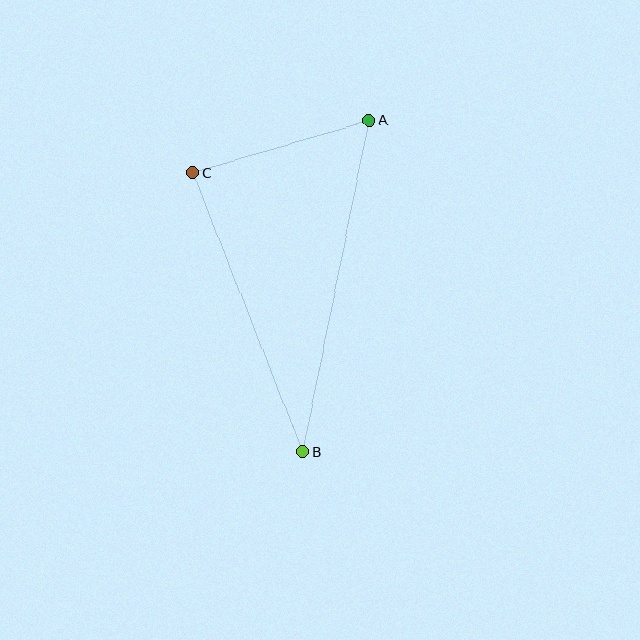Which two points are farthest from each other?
Points A and B are farthest from each other.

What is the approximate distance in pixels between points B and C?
The distance between B and C is approximately 300 pixels.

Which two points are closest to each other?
Points A and C are closest to each other.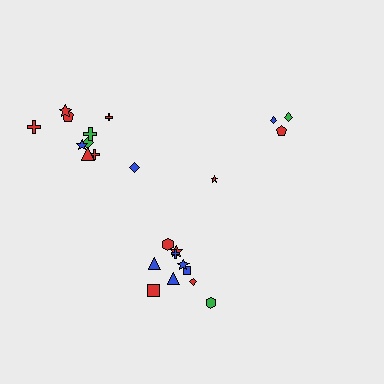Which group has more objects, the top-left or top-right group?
The top-left group.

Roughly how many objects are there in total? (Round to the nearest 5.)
Roughly 25 objects in total.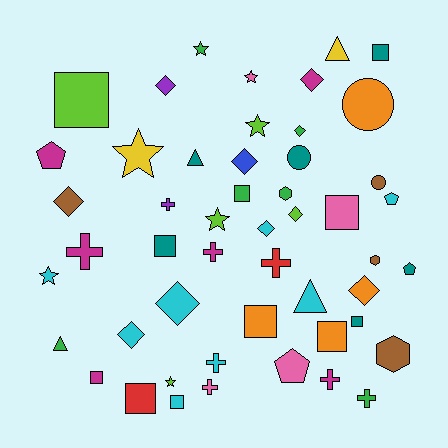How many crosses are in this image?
There are 8 crosses.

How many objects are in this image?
There are 50 objects.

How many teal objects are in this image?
There are 6 teal objects.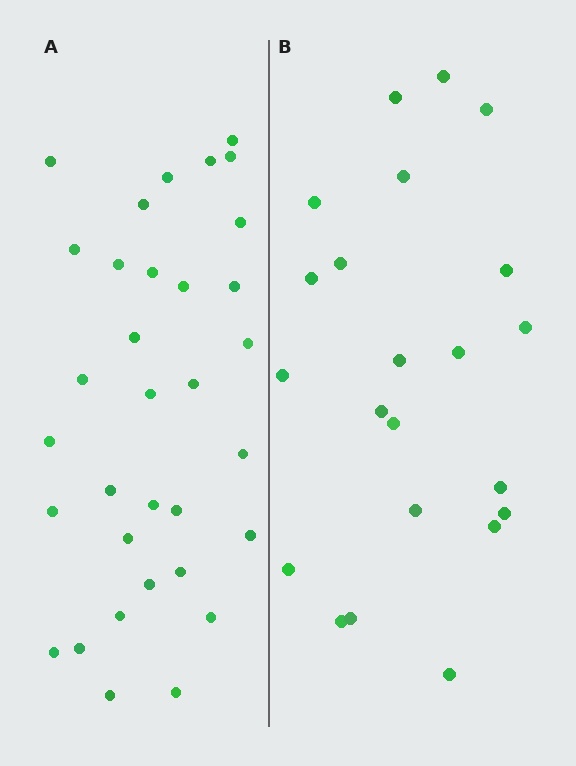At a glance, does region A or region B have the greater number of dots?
Region A (the left region) has more dots.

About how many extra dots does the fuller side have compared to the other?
Region A has roughly 12 or so more dots than region B.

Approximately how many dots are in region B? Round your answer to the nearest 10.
About 20 dots. (The exact count is 22, which rounds to 20.)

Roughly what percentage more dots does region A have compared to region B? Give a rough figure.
About 50% more.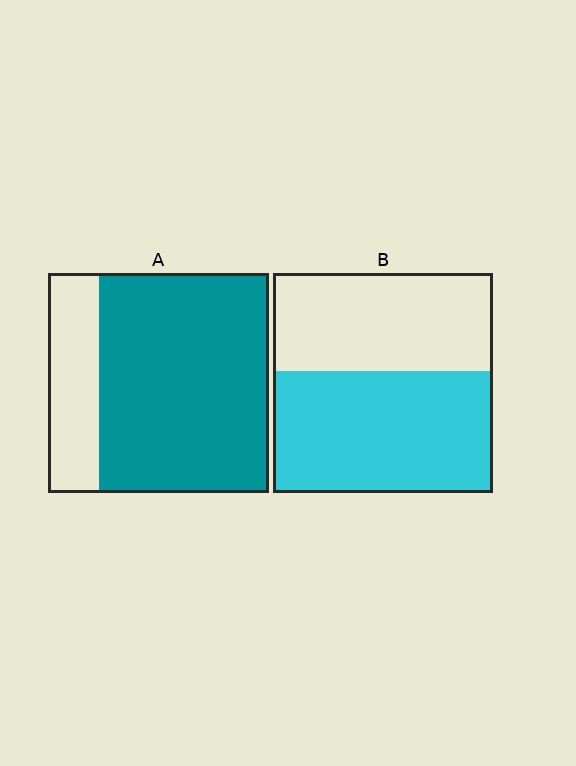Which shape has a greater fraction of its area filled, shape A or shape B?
Shape A.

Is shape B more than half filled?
Yes.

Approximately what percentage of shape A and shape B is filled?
A is approximately 75% and B is approximately 55%.